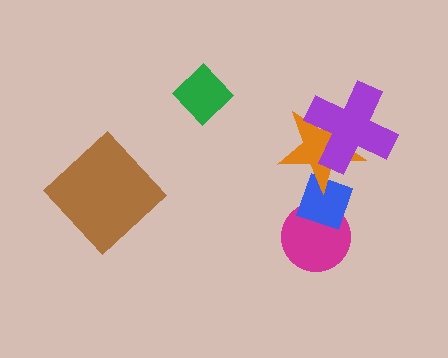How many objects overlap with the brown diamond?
0 objects overlap with the brown diamond.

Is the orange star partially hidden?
Yes, it is partially covered by another shape.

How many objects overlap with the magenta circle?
1 object overlaps with the magenta circle.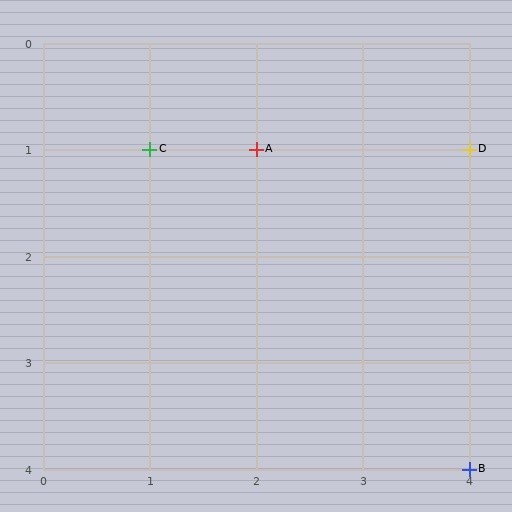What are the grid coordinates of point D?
Point D is at grid coordinates (4, 1).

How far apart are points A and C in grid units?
Points A and C are 1 column apart.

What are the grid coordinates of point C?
Point C is at grid coordinates (1, 1).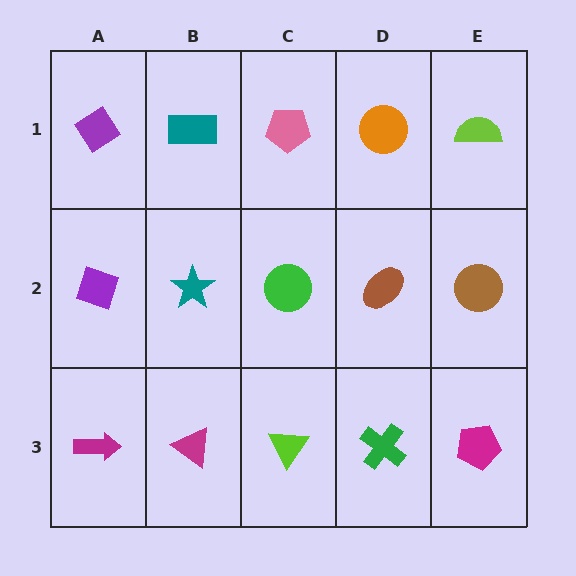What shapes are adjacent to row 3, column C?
A green circle (row 2, column C), a magenta triangle (row 3, column B), a green cross (row 3, column D).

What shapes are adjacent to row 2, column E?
A lime semicircle (row 1, column E), a magenta pentagon (row 3, column E), a brown ellipse (row 2, column D).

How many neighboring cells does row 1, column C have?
3.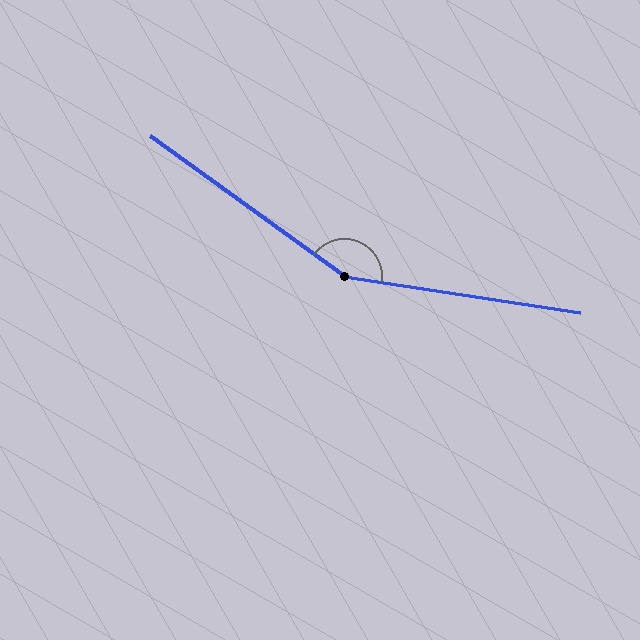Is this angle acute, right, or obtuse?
It is obtuse.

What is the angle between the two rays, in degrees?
Approximately 153 degrees.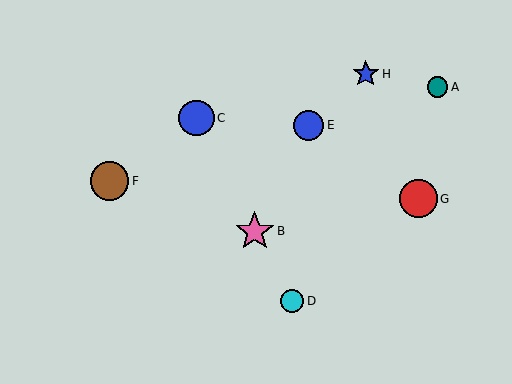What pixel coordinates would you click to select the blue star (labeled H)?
Click at (366, 74) to select the blue star H.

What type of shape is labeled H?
Shape H is a blue star.